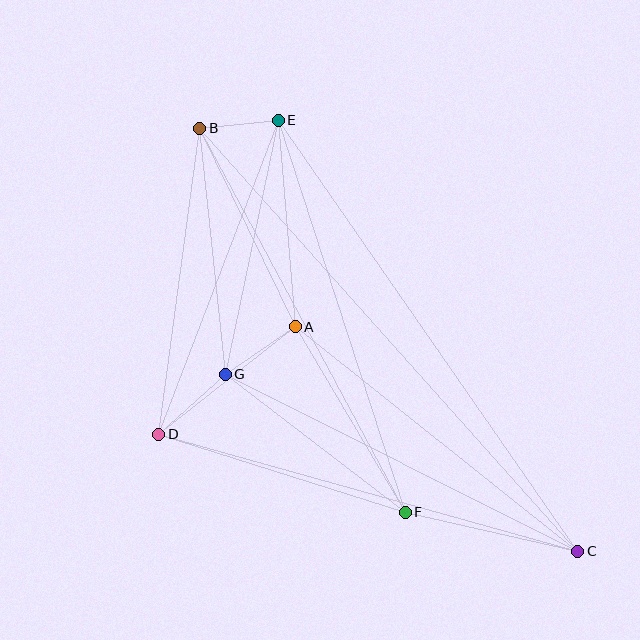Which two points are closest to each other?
Points B and E are closest to each other.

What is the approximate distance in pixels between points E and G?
The distance between E and G is approximately 259 pixels.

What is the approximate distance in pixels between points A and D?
The distance between A and D is approximately 174 pixels.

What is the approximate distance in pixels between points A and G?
The distance between A and G is approximately 85 pixels.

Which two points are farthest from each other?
Points B and C are farthest from each other.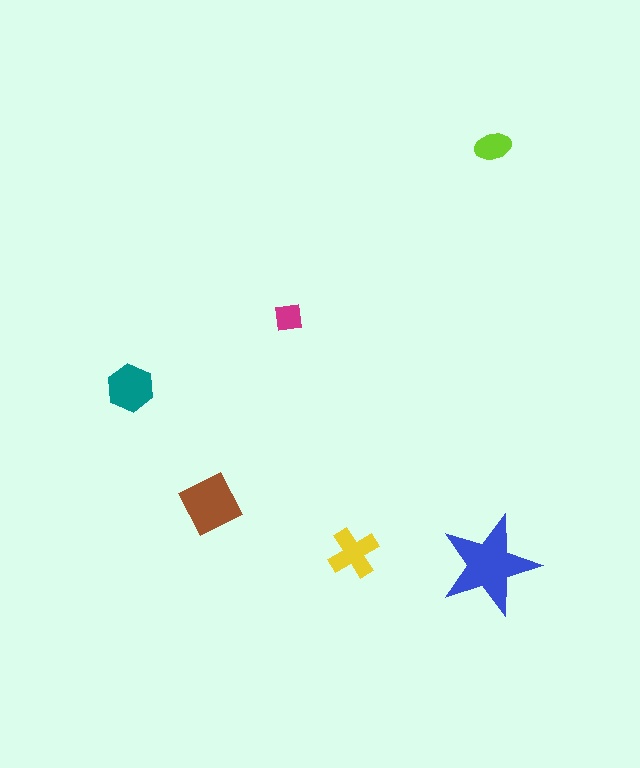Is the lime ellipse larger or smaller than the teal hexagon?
Smaller.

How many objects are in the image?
There are 6 objects in the image.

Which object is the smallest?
The magenta square.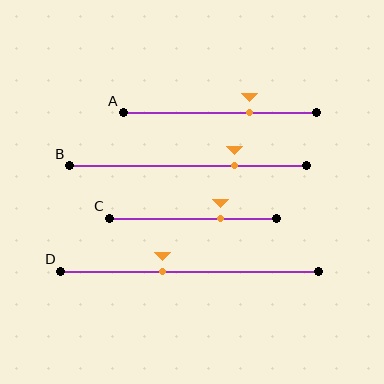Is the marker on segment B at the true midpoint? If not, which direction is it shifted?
No, the marker on segment B is shifted to the right by about 19% of the segment length.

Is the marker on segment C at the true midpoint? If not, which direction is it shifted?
No, the marker on segment C is shifted to the right by about 16% of the segment length.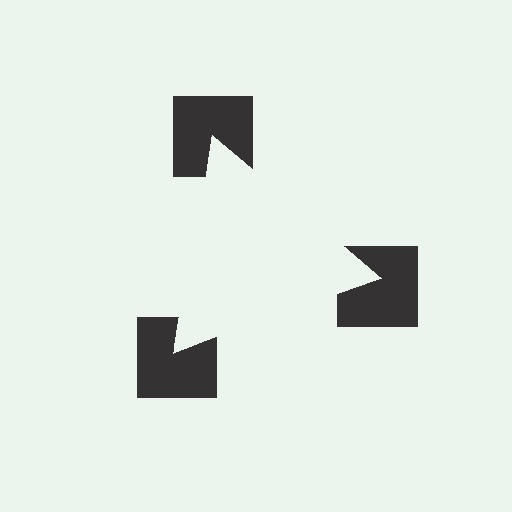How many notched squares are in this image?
There are 3 — one at each vertex of the illusory triangle.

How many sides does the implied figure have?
3 sides.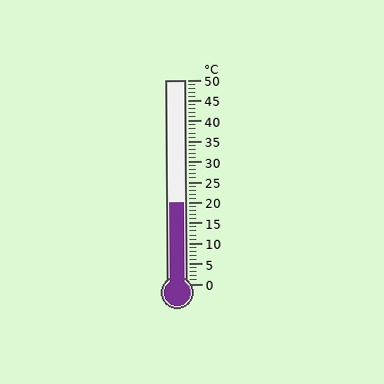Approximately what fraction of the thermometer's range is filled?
The thermometer is filled to approximately 40% of its range.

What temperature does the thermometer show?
The thermometer shows approximately 20°C.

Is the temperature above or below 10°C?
The temperature is above 10°C.